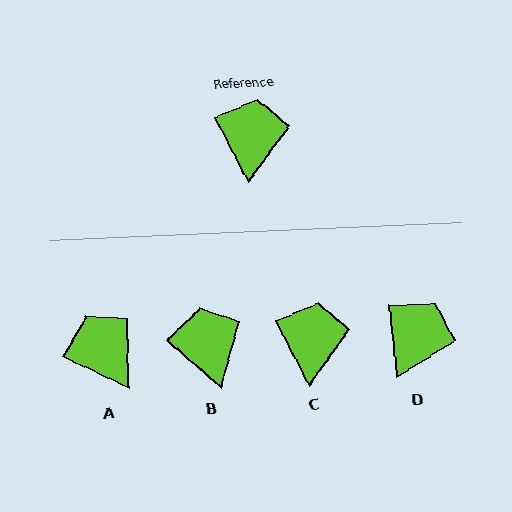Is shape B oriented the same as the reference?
No, it is off by about 22 degrees.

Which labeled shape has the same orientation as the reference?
C.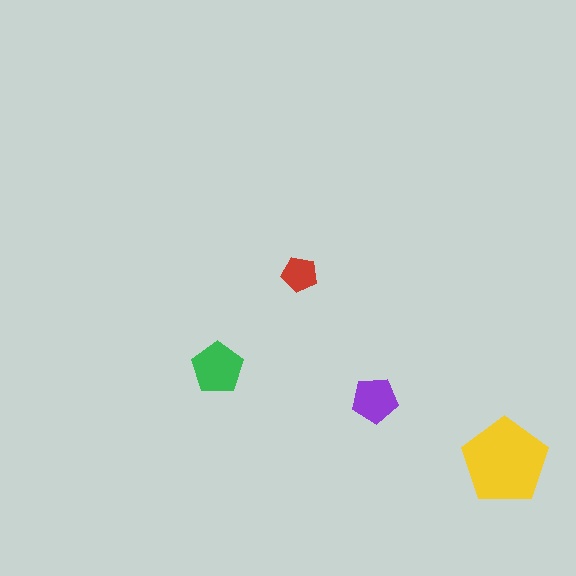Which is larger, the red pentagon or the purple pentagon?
The purple one.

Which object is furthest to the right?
The yellow pentagon is rightmost.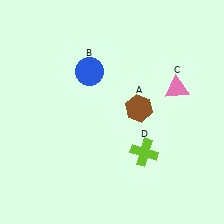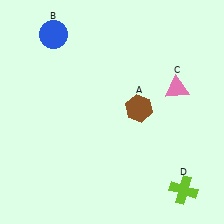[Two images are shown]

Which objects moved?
The objects that moved are: the blue circle (B), the lime cross (D).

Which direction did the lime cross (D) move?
The lime cross (D) moved right.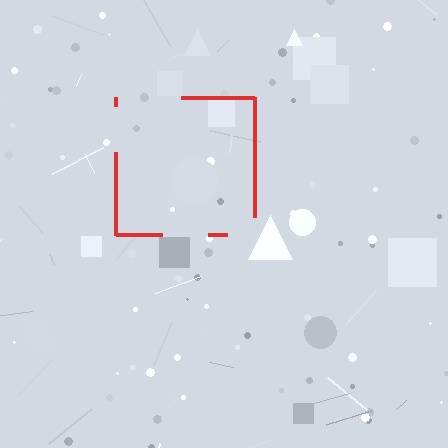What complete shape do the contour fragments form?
The contour fragments form a square.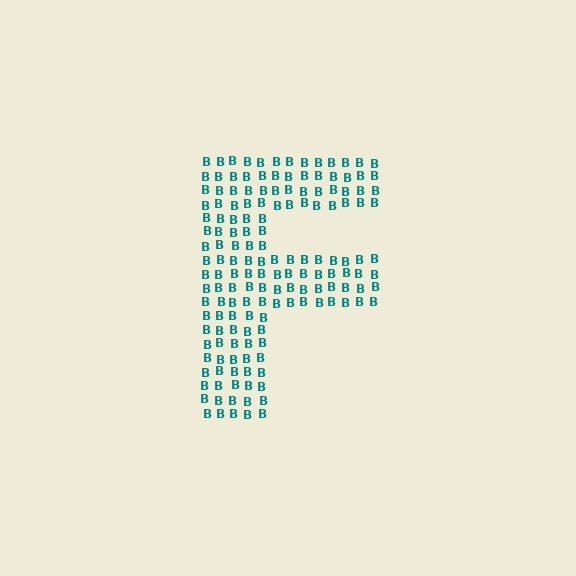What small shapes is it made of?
It is made of small letter B's.